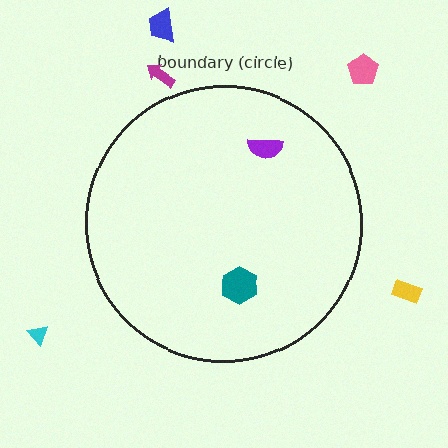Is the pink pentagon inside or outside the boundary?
Outside.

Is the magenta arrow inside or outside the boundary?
Outside.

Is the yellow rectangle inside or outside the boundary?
Outside.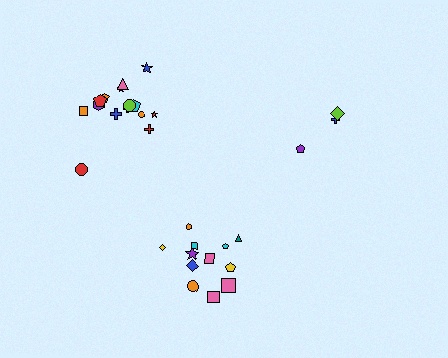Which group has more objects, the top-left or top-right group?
The top-left group.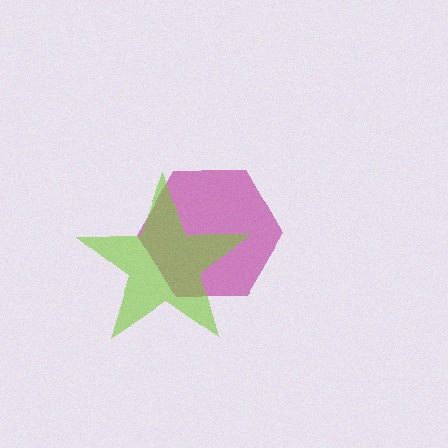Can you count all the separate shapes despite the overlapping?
Yes, there are 2 separate shapes.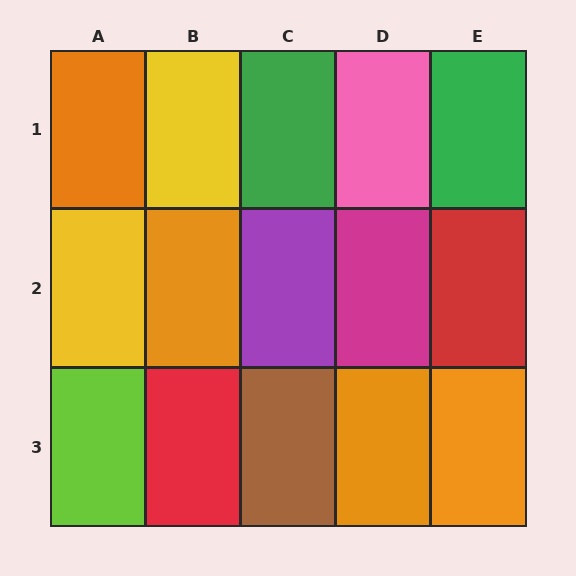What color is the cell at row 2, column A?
Yellow.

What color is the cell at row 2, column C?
Purple.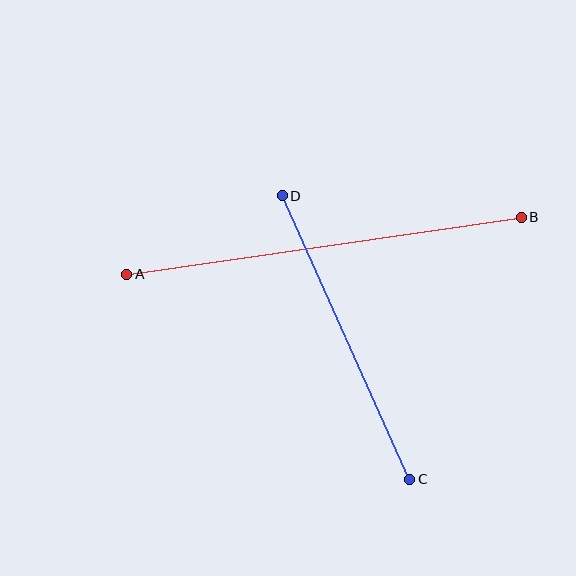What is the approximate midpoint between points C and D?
The midpoint is at approximately (346, 338) pixels.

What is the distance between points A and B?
The distance is approximately 399 pixels.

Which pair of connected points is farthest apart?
Points A and B are farthest apart.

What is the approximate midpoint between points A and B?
The midpoint is at approximately (324, 246) pixels.